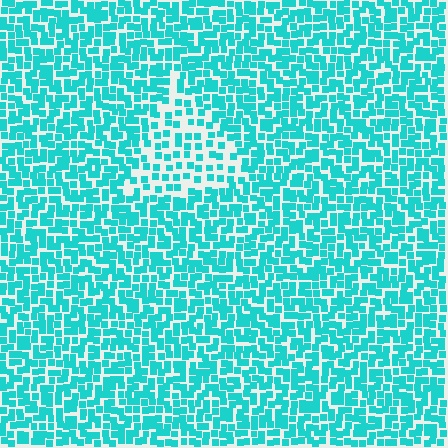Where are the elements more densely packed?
The elements are more densely packed outside the triangle boundary.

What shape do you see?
I see a triangle.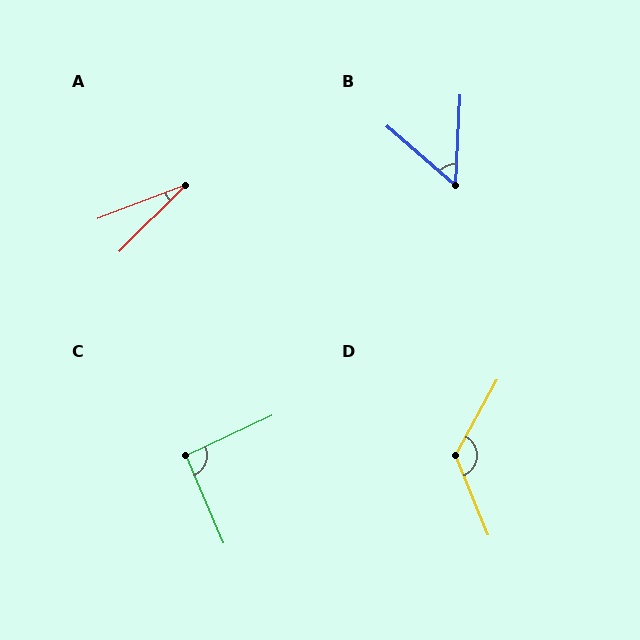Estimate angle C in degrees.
Approximately 92 degrees.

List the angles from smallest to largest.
A (24°), B (52°), C (92°), D (129°).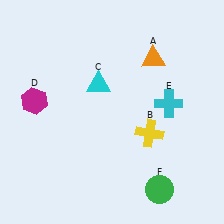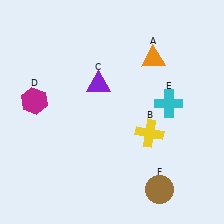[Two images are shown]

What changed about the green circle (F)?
In Image 1, F is green. In Image 2, it changed to brown.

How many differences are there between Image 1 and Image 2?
There are 2 differences between the two images.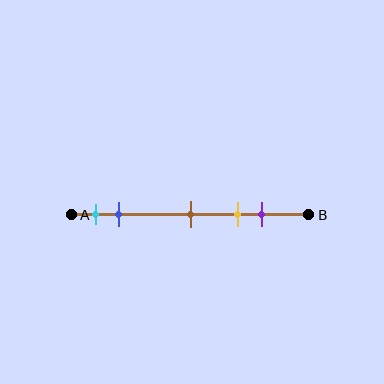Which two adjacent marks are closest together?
The cyan and blue marks are the closest adjacent pair.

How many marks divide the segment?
There are 5 marks dividing the segment.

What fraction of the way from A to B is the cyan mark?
The cyan mark is approximately 10% (0.1) of the way from A to B.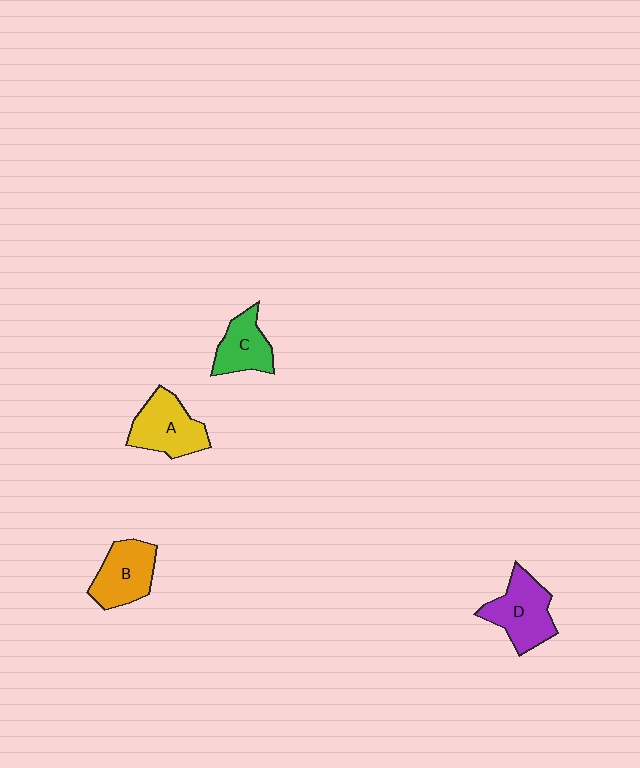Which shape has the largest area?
Shape D (purple).